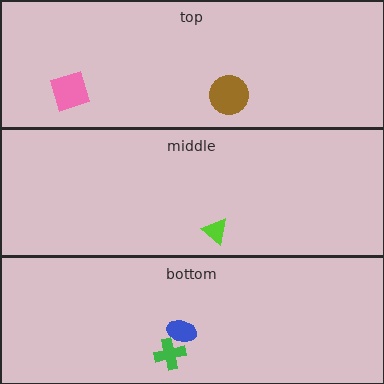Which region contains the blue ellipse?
The bottom region.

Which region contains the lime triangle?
The middle region.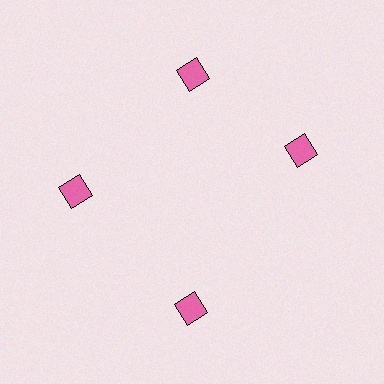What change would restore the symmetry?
The symmetry would be restored by rotating it back into even spacing with its neighbors so that all 4 squares sit at equal angles and equal distance from the center.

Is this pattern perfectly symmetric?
No. The 4 pink squares are arranged in a ring, but one element near the 3 o'clock position is rotated out of alignment along the ring, breaking the 4-fold rotational symmetry.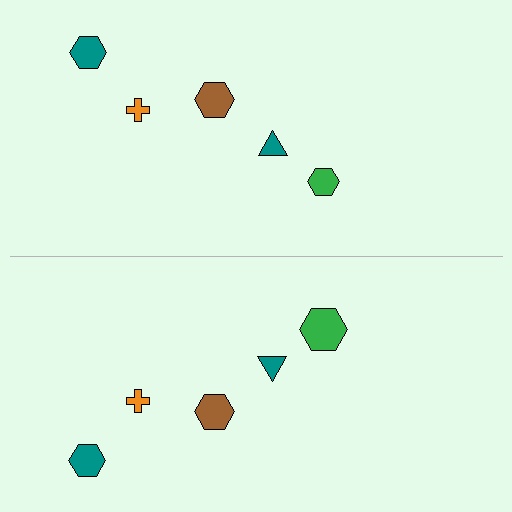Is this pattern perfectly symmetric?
No, the pattern is not perfectly symmetric. The green hexagon on the bottom side has a different size than its mirror counterpart.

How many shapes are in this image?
There are 10 shapes in this image.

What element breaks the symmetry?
The green hexagon on the bottom side has a different size than its mirror counterpart.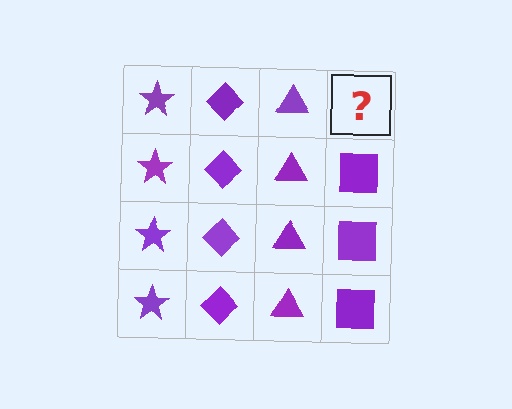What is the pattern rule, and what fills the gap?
The rule is that each column has a consistent shape. The gap should be filled with a purple square.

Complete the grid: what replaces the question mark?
The question mark should be replaced with a purple square.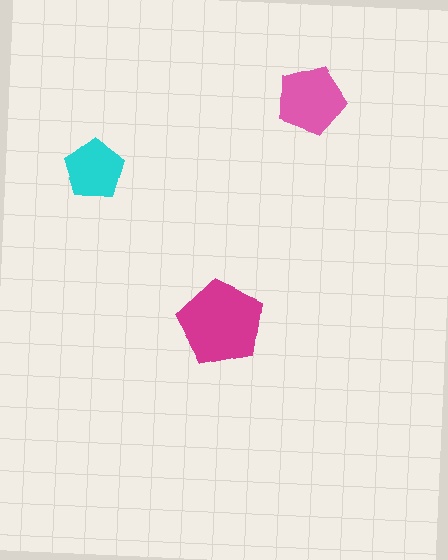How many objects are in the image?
There are 3 objects in the image.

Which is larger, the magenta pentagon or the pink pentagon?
The magenta one.